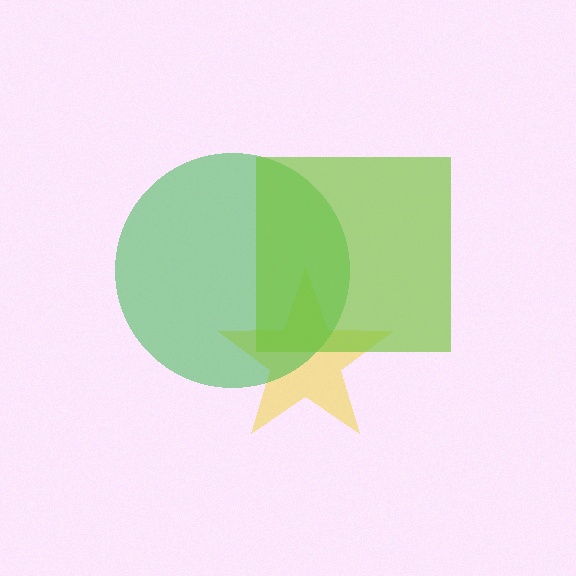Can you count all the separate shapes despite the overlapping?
Yes, there are 3 separate shapes.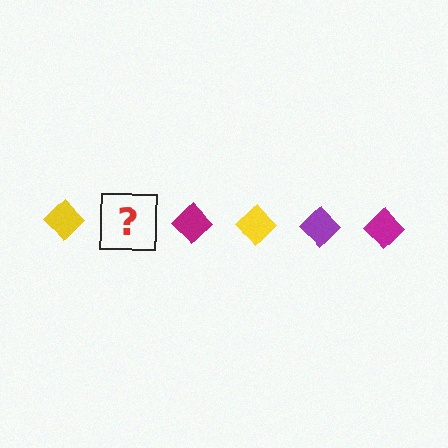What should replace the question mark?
The question mark should be replaced with a purple diamond.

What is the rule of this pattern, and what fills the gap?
The rule is that the pattern cycles through yellow, purple, magenta diamonds. The gap should be filled with a purple diamond.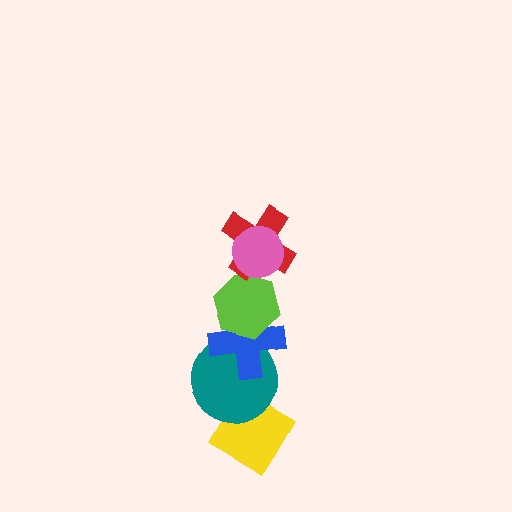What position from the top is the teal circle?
The teal circle is 5th from the top.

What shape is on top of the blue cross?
The lime hexagon is on top of the blue cross.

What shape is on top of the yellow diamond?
The teal circle is on top of the yellow diamond.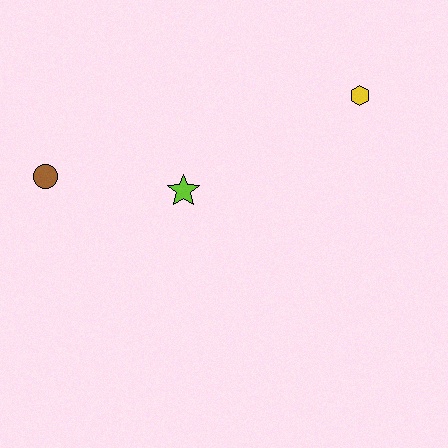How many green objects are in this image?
There are no green objects.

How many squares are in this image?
There are no squares.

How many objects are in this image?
There are 3 objects.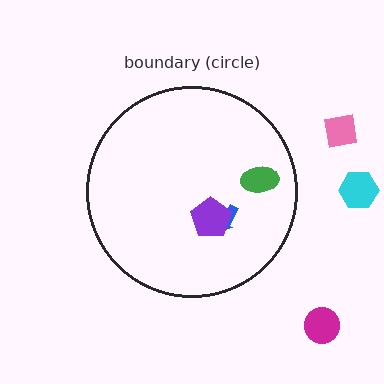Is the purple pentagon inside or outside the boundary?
Inside.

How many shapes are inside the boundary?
3 inside, 3 outside.